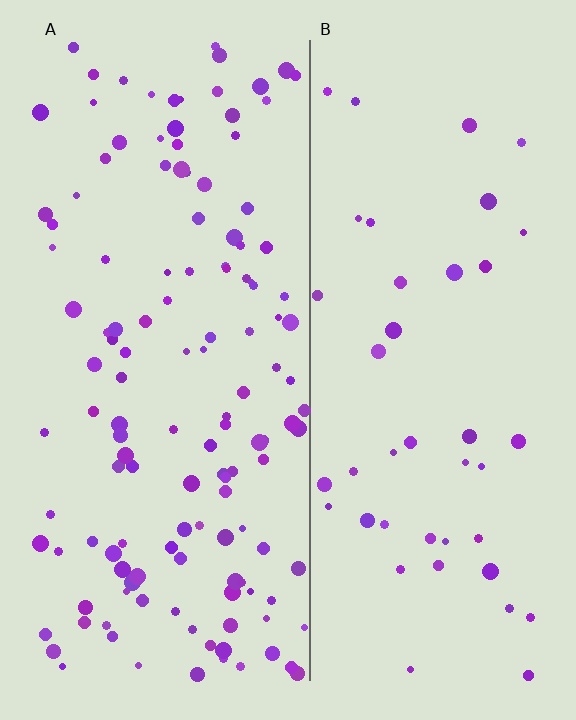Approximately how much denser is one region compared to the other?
Approximately 3.1× — region A over region B.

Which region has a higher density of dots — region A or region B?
A (the left).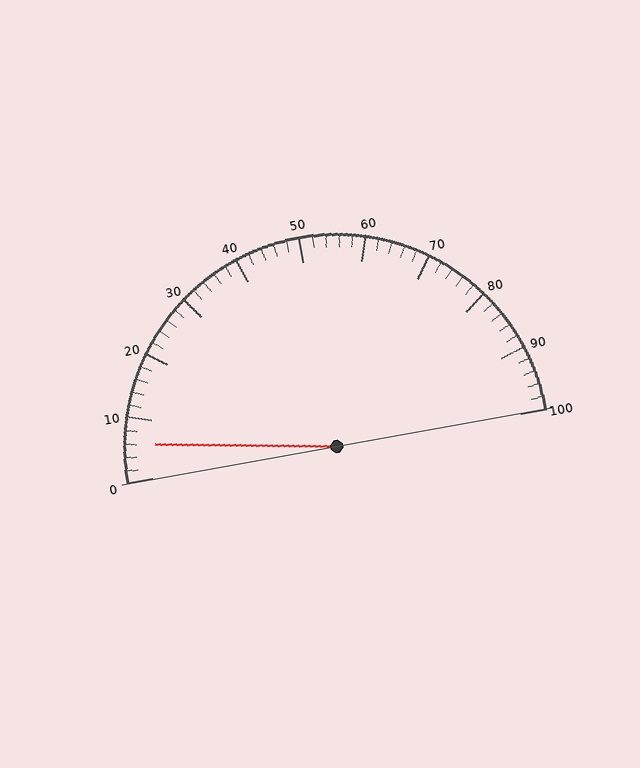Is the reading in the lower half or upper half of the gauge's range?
The reading is in the lower half of the range (0 to 100).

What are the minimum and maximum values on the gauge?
The gauge ranges from 0 to 100.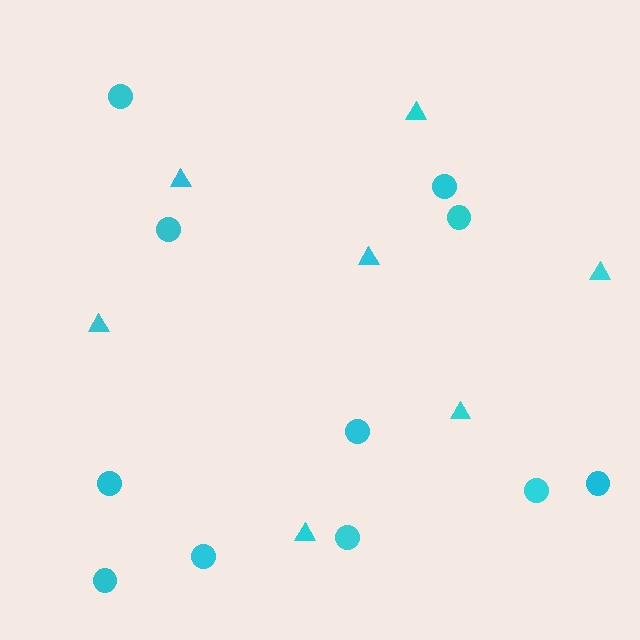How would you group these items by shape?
There are 2 groups: one group of triangles (7) and one group of circles (11).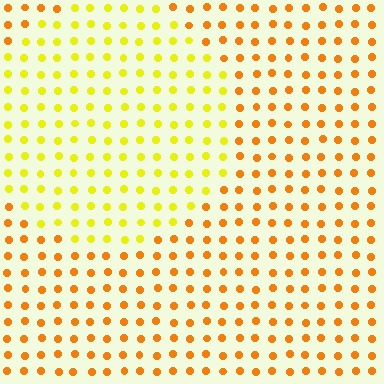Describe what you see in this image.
The image is filled with small orange elements in a uniform arrangement. A circle-shaped region is visible where the elements are tinted to a slightly different hue, forming a subtle color boundary.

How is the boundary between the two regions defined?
The boundary is defined purely by a slight shift in hue (about 33 degrees). Spacing, size, and orientation are identical on both sides.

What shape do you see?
I see a circle.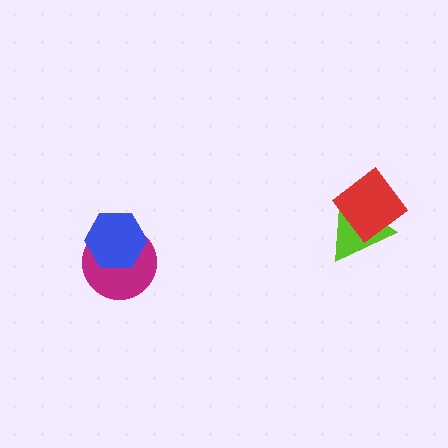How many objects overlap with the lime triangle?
1 object overlaps with the lime triangle.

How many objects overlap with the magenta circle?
1 object overlaps with the magenta circle.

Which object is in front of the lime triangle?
The red diamond is in front of the lime triangle.